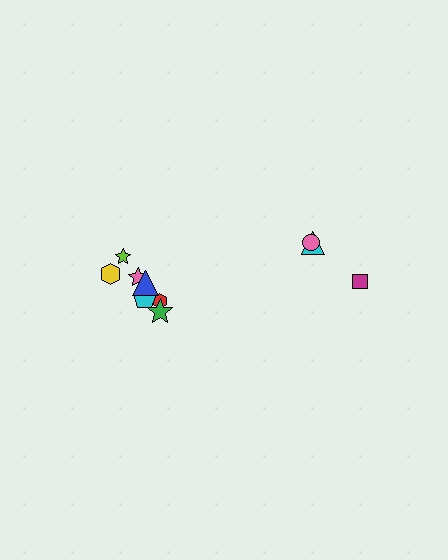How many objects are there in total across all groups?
There are 10 objects.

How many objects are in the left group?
There are 7 objects.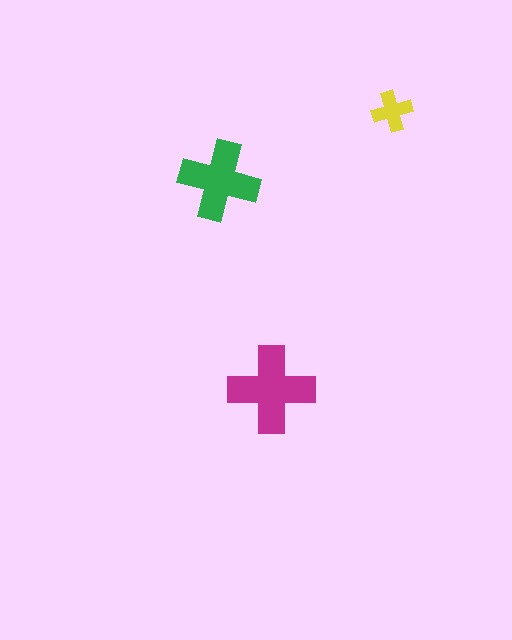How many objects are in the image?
There are 3 objects in the image.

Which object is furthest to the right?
The yellow cross is rightmost.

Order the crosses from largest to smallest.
the magenta one, the green one, the yellow one.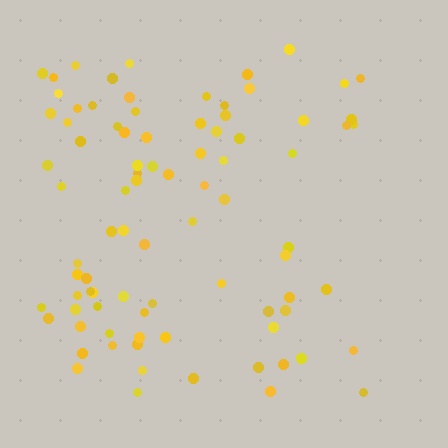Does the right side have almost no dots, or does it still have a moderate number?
Still a moderate number, just noticeably fewer than the left.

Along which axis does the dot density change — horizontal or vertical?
Horizontal.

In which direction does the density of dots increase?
From right to left, with the left side densest.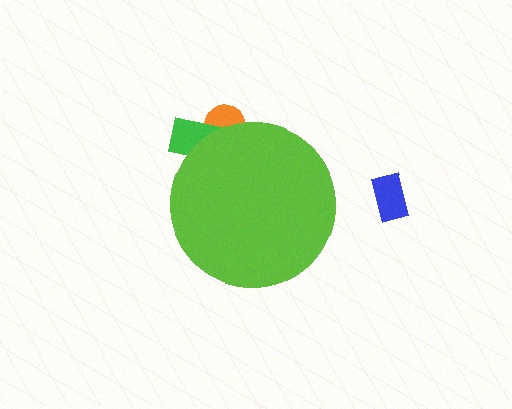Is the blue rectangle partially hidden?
No, the blue rectangle is fully visible.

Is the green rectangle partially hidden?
Yes, the green rectangle is partially hidden behind the lime circle.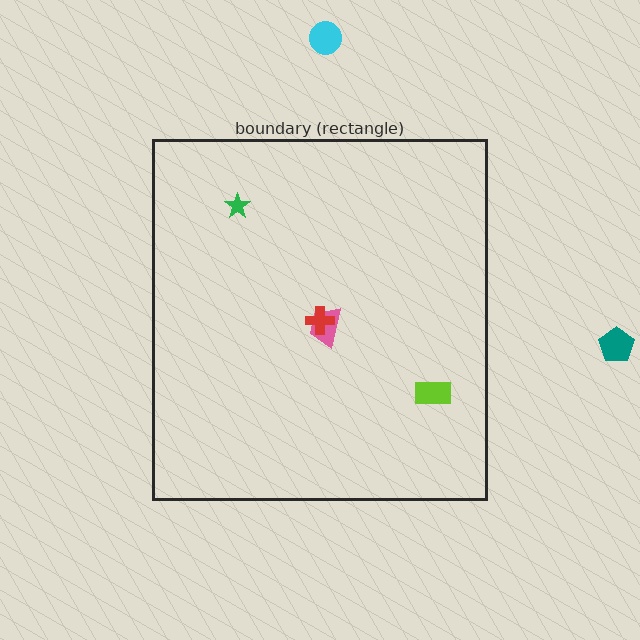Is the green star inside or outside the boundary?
Inside.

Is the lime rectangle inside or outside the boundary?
Inside.